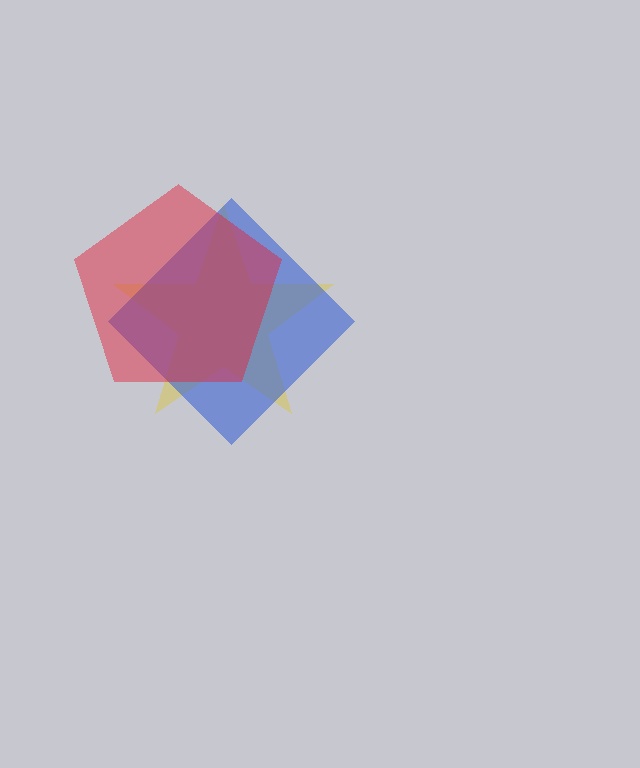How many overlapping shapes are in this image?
There are 3 overlapping shapes in the image.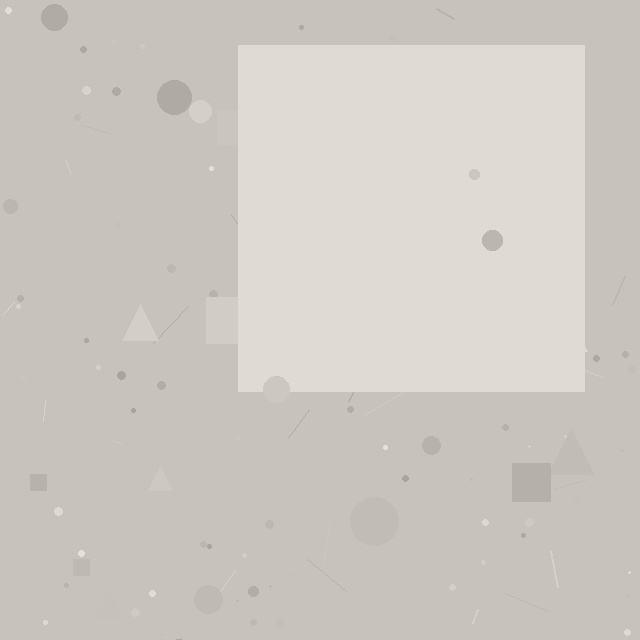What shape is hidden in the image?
A square is hidden in the image.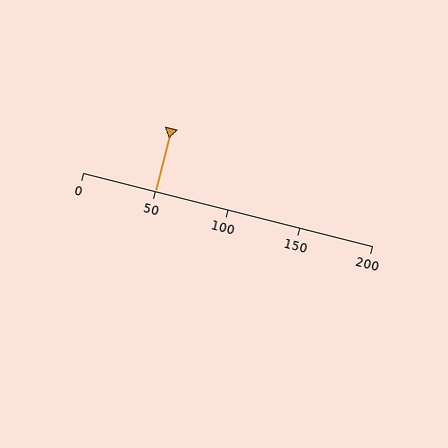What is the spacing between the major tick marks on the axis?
The major ticks are spaced 50 apart.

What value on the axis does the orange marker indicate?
The marker indicates approximately 50.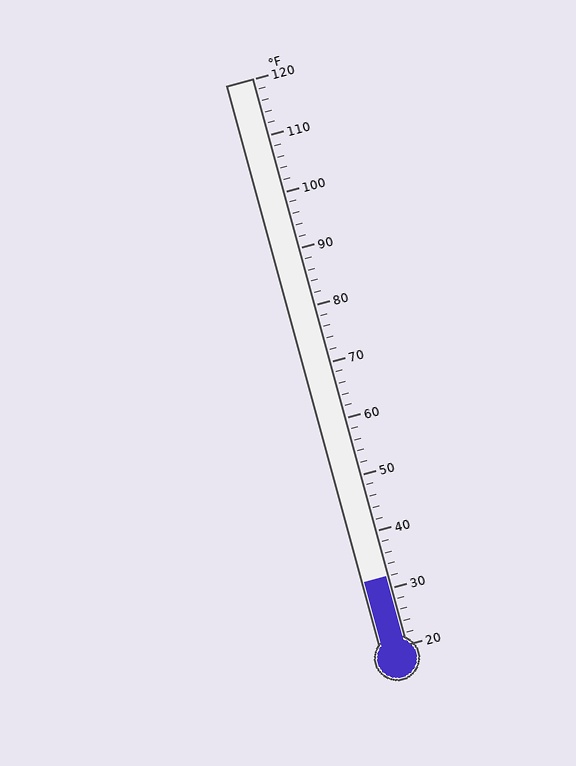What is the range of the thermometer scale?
The thermometer scale ranges from 20°F to 120°F.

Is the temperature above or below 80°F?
The temperature is below 80°F.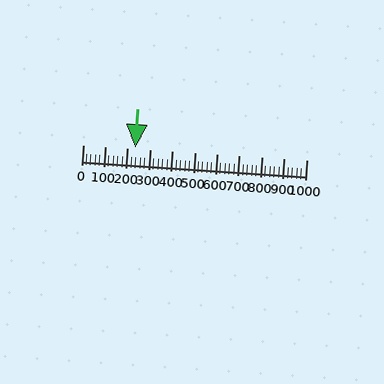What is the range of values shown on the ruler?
The ruler shows values from 0 to 1000.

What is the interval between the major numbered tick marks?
The major tick marks are spaced 100 units apart.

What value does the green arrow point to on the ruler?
The green arrow points to approximately 233.